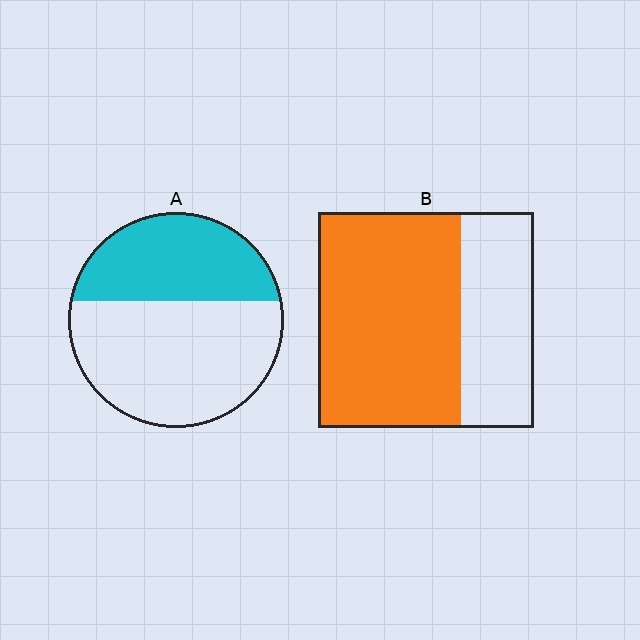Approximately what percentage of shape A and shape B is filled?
A is approximately 40% and B is approximately 65%.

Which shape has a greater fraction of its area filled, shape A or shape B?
Shape B.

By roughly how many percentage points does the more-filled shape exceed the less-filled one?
By roughly 25 percentage points (B over A).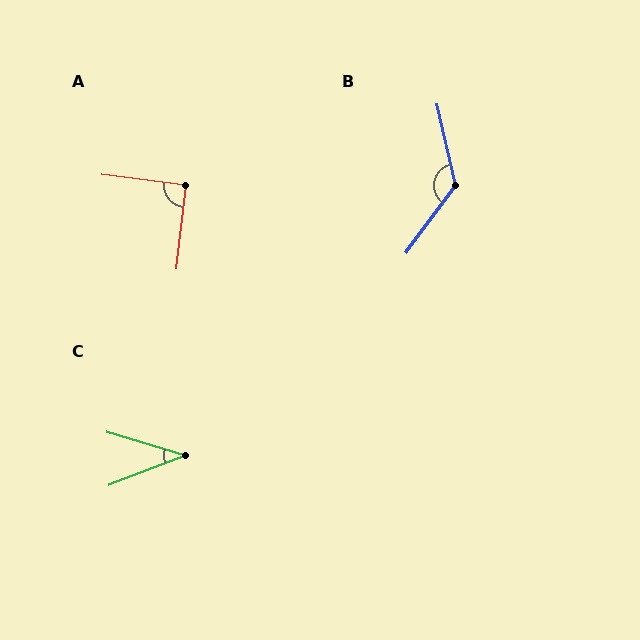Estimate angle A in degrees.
Approximately 91 degrees.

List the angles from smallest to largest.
C (38°), A (91°), B (131°).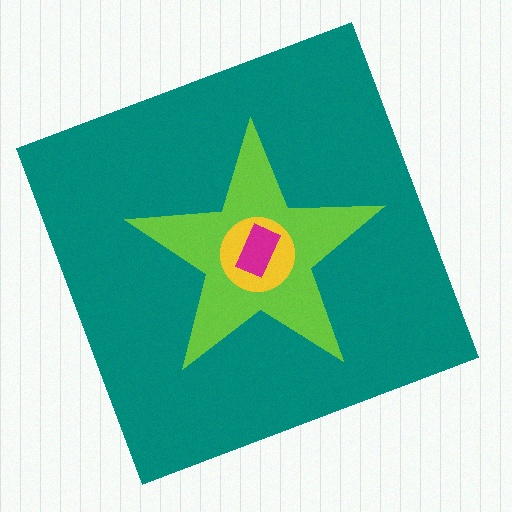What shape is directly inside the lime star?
The yellow circle.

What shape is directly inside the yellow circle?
The magenta rectangle.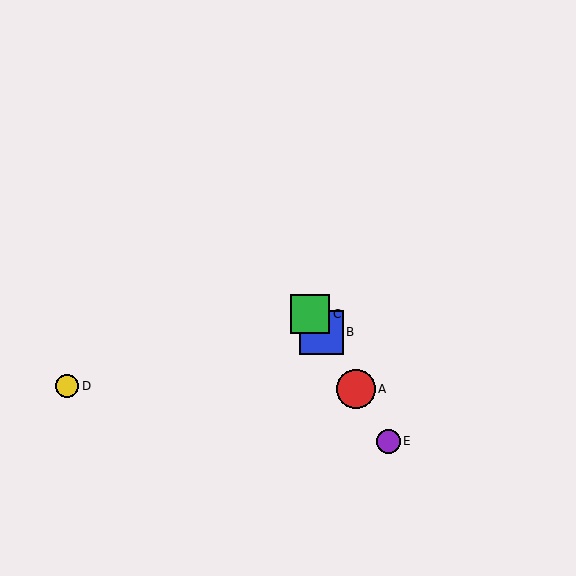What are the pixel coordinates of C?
Object C is at (310, 314).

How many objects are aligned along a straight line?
4 objects (A, B, C, E) are aligned along a straight line.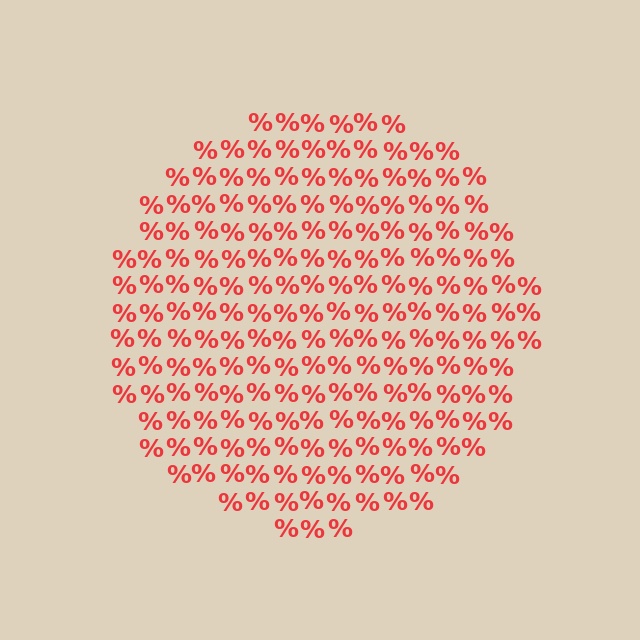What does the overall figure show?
The overall figure shows a circle.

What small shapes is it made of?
It is made of small percent signs.